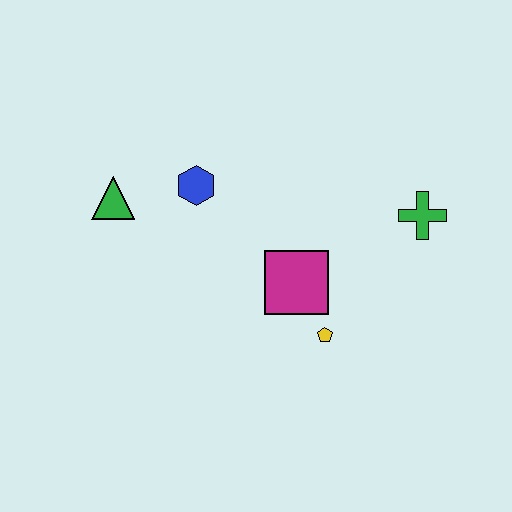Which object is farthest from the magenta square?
The green triangle is farthest from the magenta square.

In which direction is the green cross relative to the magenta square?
The green cross is to the right of the magenta square.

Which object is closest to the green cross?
The magenta square is closest to the green cross.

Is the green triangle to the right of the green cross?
No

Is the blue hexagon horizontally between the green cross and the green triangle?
Yes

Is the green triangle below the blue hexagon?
Yes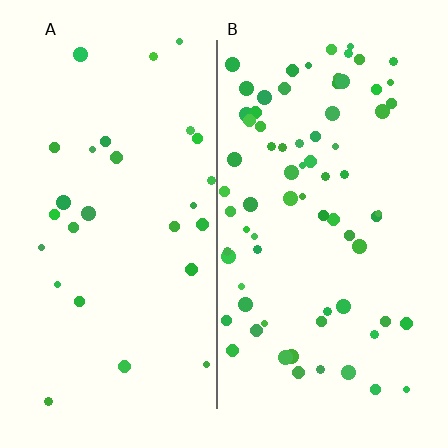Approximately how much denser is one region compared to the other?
Approximately 2.6× — region B over region A.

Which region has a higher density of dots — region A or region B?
B (the right).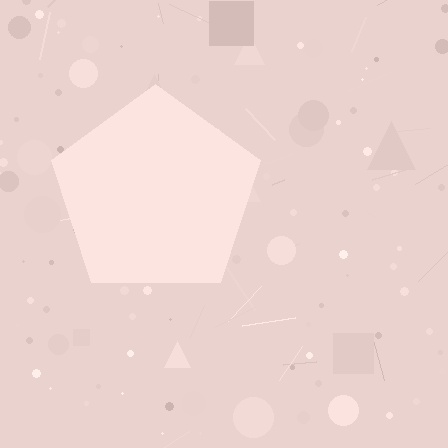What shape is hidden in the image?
A pentagon is hidden in the image.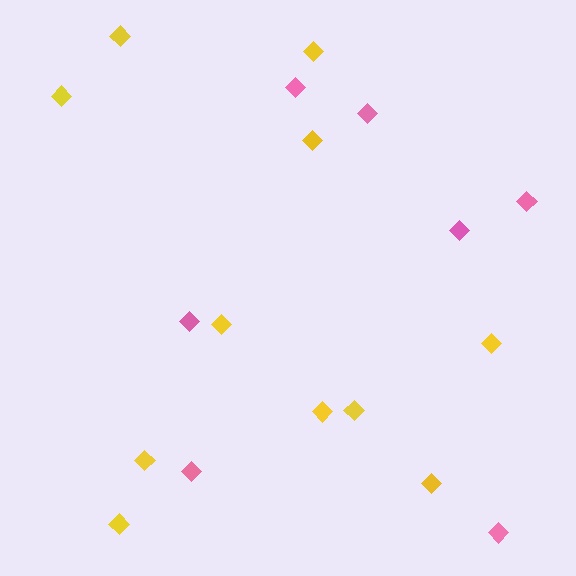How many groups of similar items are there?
There are 2 groups: one group of yellow diamonds (11) and one group of pink diamonds (7).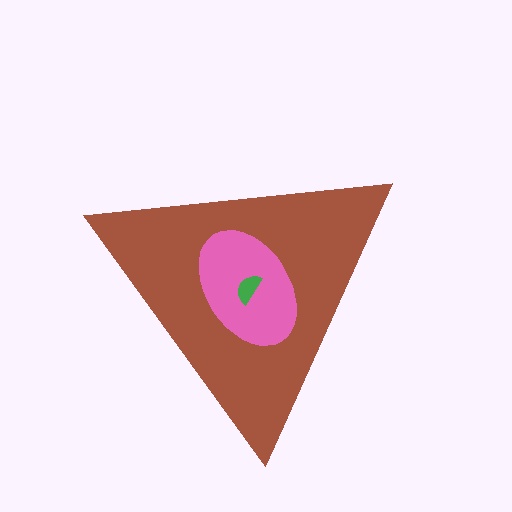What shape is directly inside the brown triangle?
The pink ellipse.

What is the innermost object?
The green semicircle.